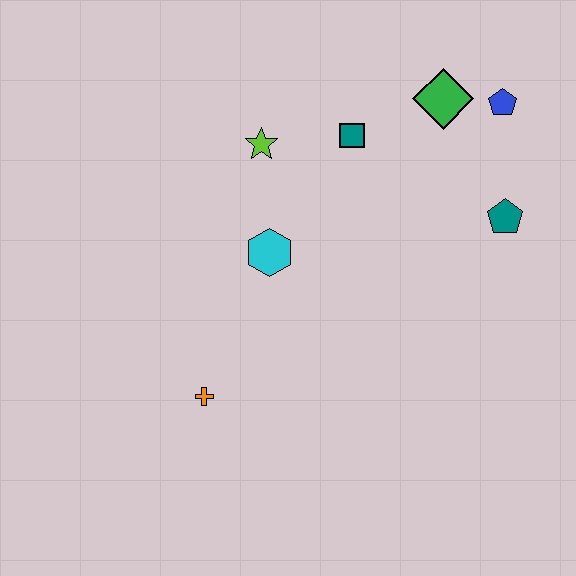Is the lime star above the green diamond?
No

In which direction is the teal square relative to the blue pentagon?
The teal square is to the left of the blue pentagon.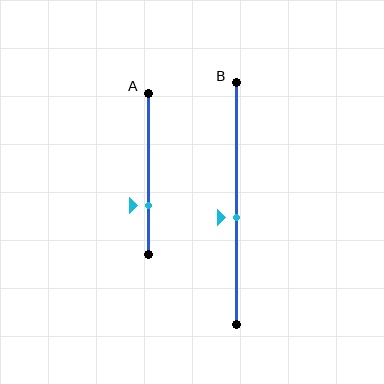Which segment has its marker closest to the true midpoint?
Segment B has its marker closest to the true midpoint.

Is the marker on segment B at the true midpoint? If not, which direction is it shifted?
No, the marker on segment B is shifted downward by about 6% of the segment length.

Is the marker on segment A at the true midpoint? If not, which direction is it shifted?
No, the marker on segment A is shifted downward by about 20% of the segment length.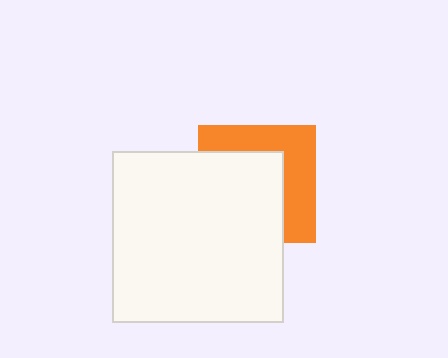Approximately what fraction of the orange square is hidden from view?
Roughly 57% of the orange square is hidden behind the white square.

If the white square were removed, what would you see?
You would see the complete orange square.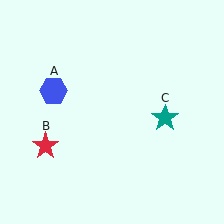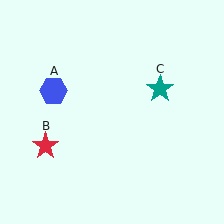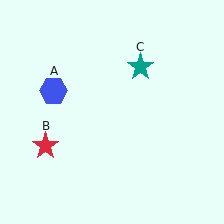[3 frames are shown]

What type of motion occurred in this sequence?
The teal star (object C) rotated counterclockwise around the center of the scene.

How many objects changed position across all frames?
1 object changed position: teal star (object C).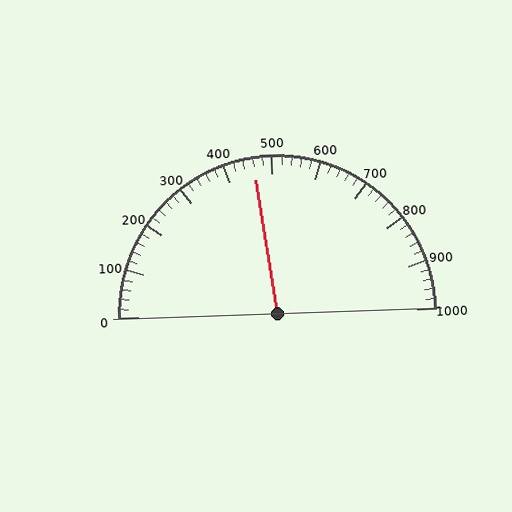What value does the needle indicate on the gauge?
The needle indicates approximately 460.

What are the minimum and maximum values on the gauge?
The gauge ranges from 0 to 1000.